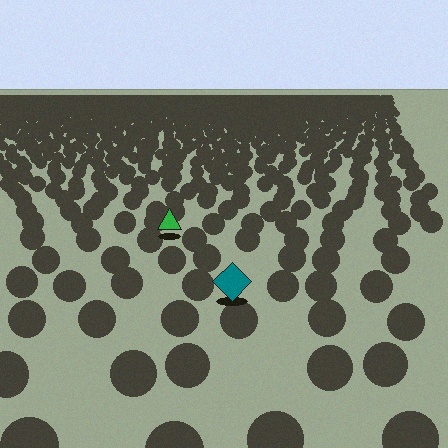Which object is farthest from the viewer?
The green triangle is farthest from the viewer. It appears smaller and the ground texture around it is denser.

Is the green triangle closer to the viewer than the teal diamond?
No. The teal diamond is closer — you can tell from the texture gradient: the ground texture is coarser near it.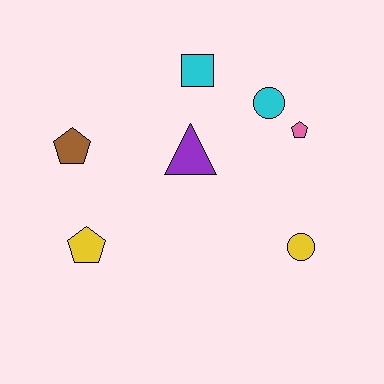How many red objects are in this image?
There are no red objects.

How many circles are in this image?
There are 2 circles.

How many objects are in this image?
There are 7 objects.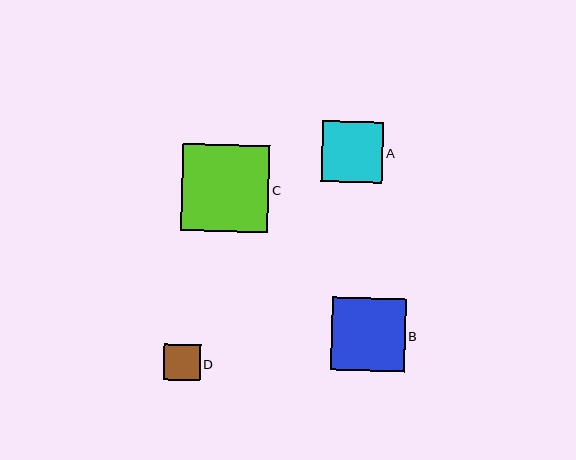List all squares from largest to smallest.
From largest to smallest: C, B, A, D.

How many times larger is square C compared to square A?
Square C is approximately 1.4 times the size of square A.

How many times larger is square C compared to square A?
Square C is approximately 1.4 times the size of square A.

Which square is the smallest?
Square D is the smallest with a size of approximately 36 pixels.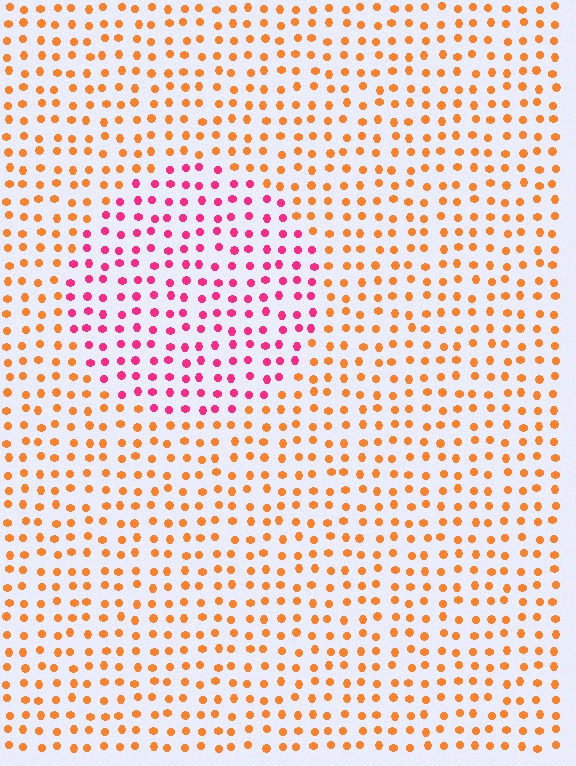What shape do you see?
I see a circle.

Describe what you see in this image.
The image is filled with small orange elements in a uniform arrangement. A circle-shaped region is visible where the elements are tinted to a slightly different hue, forming a subtle color boundary.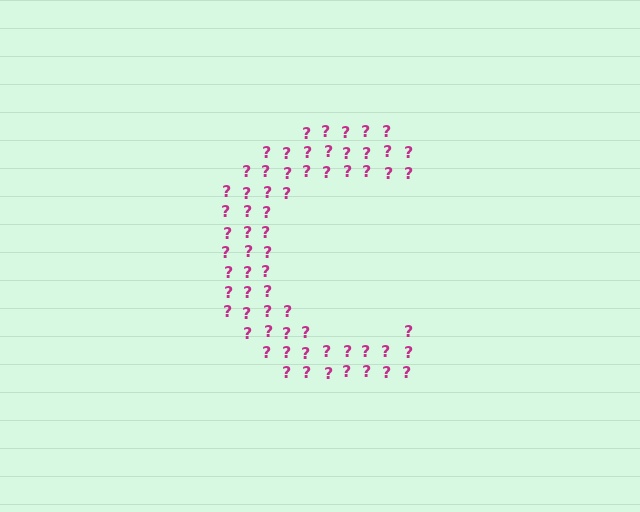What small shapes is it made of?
It is made of small question marks.